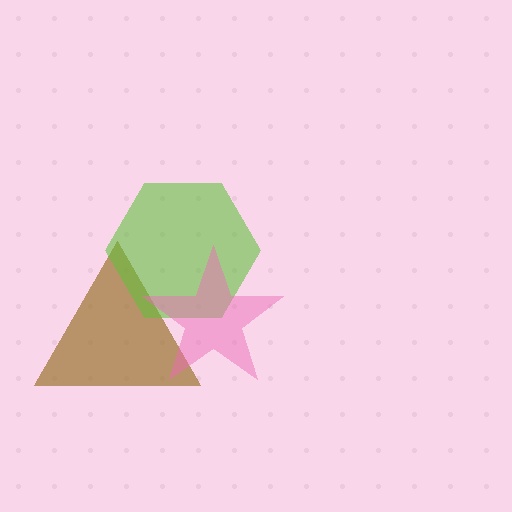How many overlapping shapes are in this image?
There are 3 overlapping shapes in the image.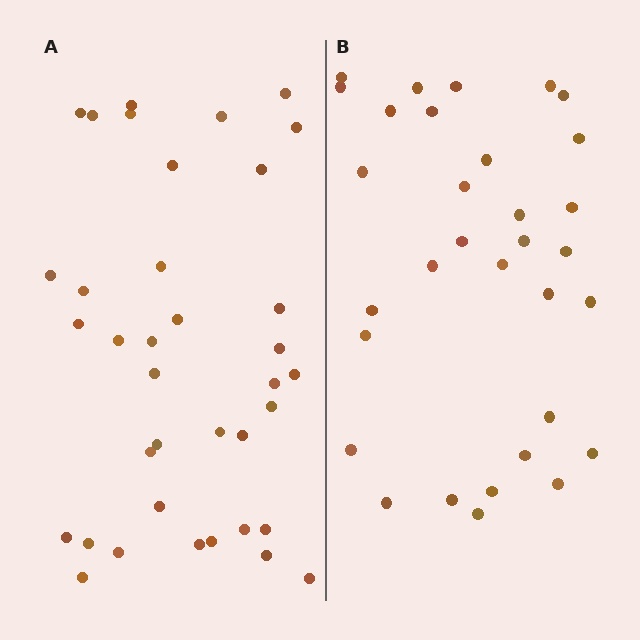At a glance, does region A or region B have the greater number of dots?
Region A (the left region) has more dots.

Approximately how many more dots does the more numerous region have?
Region A has about 5 more dots than region B.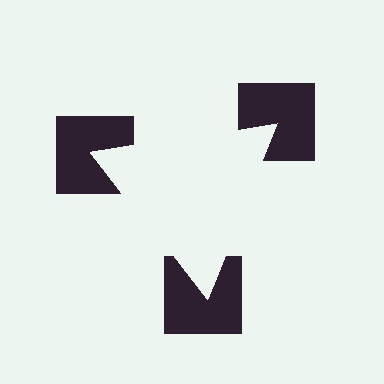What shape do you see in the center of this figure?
An illusory triangle — its edges are inferred from the aligned wedge cuts in the notched squares, not physically drawn.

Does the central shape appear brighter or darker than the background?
It typically appears slightly brighter than the background, even though no actual brightness change is drawn.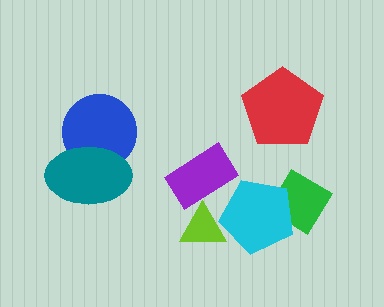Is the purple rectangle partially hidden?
No, no other shape covers it.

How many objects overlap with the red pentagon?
0 objects overlap with the red pentagon.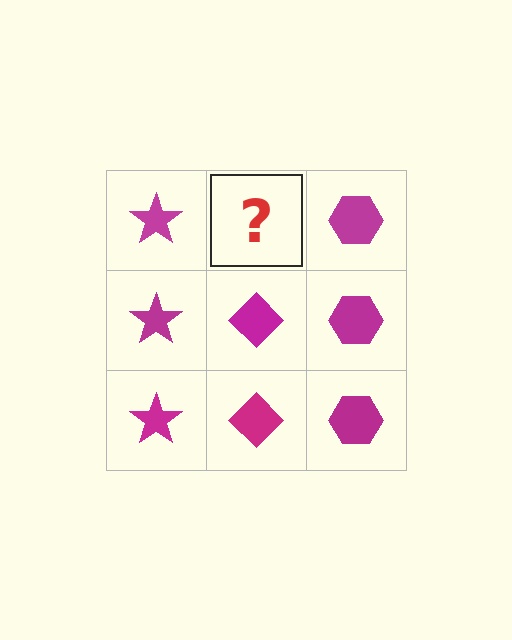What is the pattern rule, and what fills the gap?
The rule is that each column has a consistent shape. The gap should be filled with a magenta diamond.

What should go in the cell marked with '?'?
The missing cell should contain a magenta diamond.